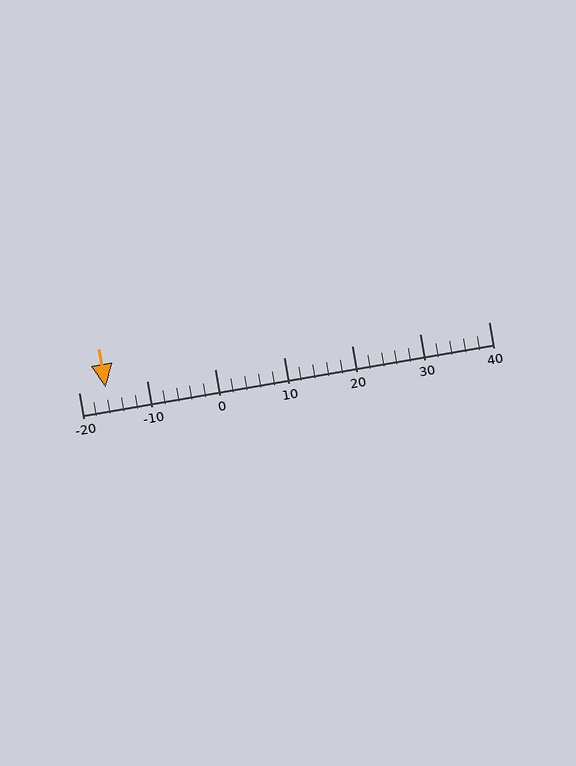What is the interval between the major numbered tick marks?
The major tick marks are spaced 10 units apart.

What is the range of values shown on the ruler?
The ruler shows values from -20 to 40.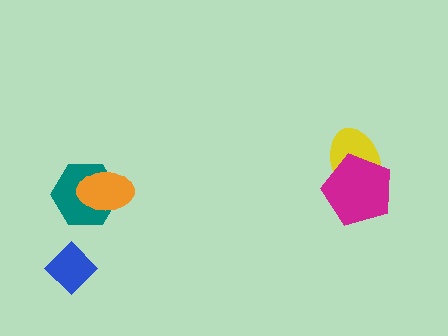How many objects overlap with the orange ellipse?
1 object overlaps with the orange ellipse.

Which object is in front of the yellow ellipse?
The magenta pentagon is in front of the yellow ellipse.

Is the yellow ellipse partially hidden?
Yes, it is partially covered by another shape.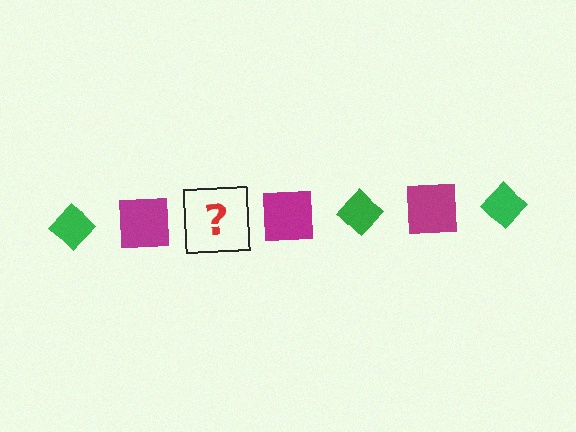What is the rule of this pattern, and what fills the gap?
The rule is that the pattern alternates between green diamond and magenta square. The gap should be filled with a green diamond.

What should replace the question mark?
The question mark should be replaced with a green diamond.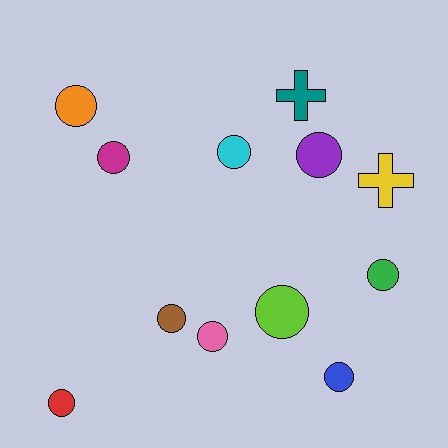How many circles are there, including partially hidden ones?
There are 10 circles.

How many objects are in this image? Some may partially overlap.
There are 12 objects.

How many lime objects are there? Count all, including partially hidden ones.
There is 1 lime object.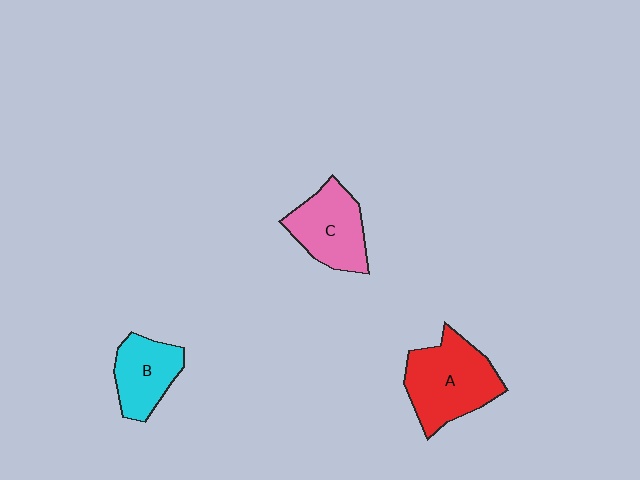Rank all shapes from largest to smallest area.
From largest to smallest: A (red), C (pink), B (cyan).